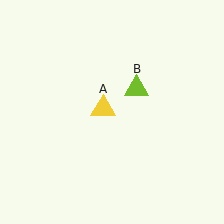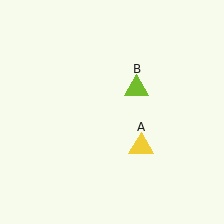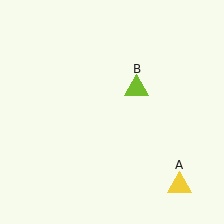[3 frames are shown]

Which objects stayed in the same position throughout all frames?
Lime triangle (object B) remained stationary.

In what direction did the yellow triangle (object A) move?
The yellow triangle (object A) moved down and to the right.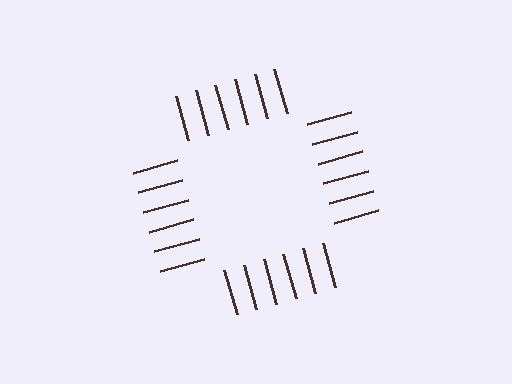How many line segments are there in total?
24 — 6 along each of the 4 edges.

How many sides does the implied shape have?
4 sides — the line-ends trace a square.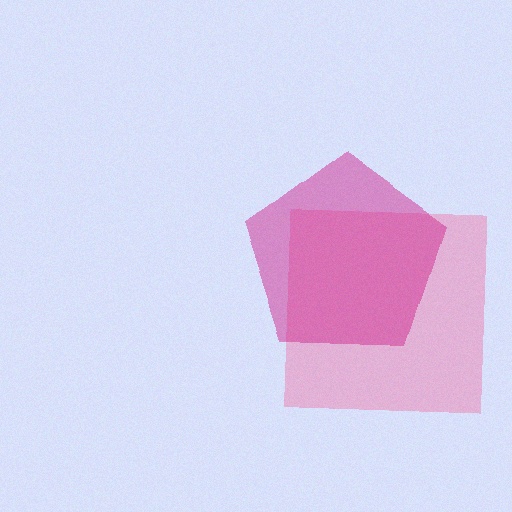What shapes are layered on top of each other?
The layered shapes are: a pink square, a magenta pentagon.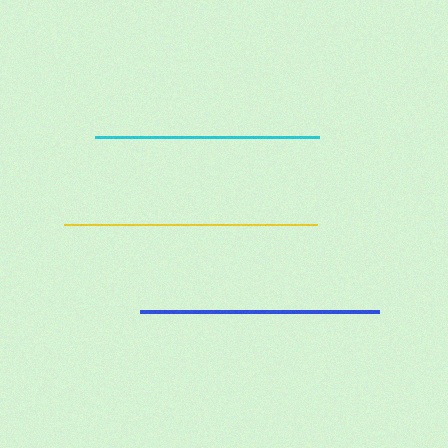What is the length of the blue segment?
The blue segment is approximately 239 pixels long.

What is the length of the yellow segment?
The yellow segment is approximately 253 pixels long.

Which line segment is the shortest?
The cyan line is the shortest at approximately 224 pixels.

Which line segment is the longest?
The yellow line is the longest at approximately 253 pixels.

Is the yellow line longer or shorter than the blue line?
The yellow line is longer than the blue line.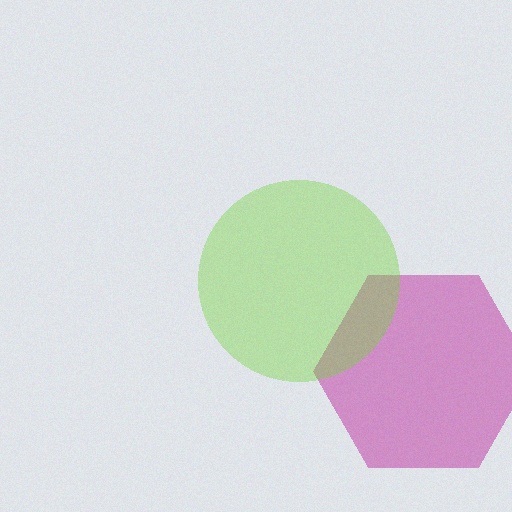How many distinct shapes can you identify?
There are 2 distinct shapes: a magenta hexagon, a lime circle.